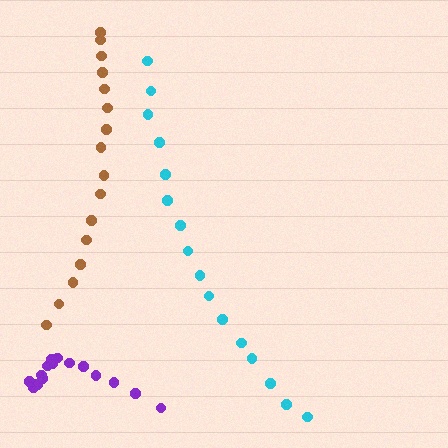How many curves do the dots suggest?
There are 3 distinct paths.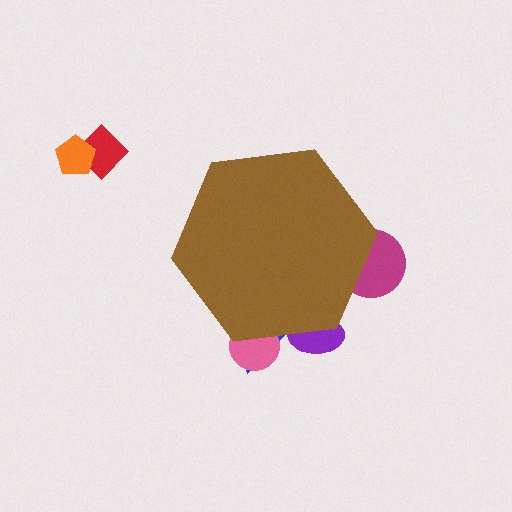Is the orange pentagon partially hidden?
No, the orange pentagon is fully visible.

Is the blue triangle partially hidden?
Yes, the blue triangle is partially hidden behind the brown hexagon.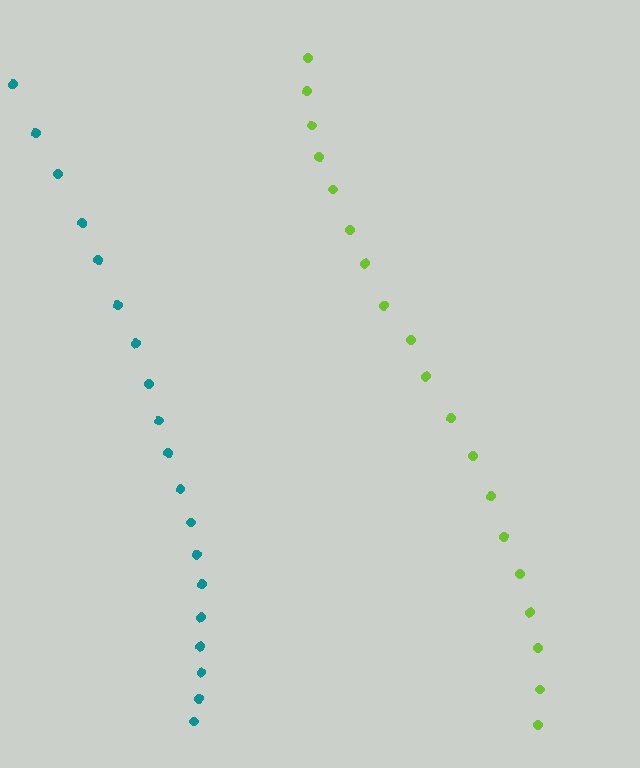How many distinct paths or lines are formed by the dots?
There are 2 distinct paths.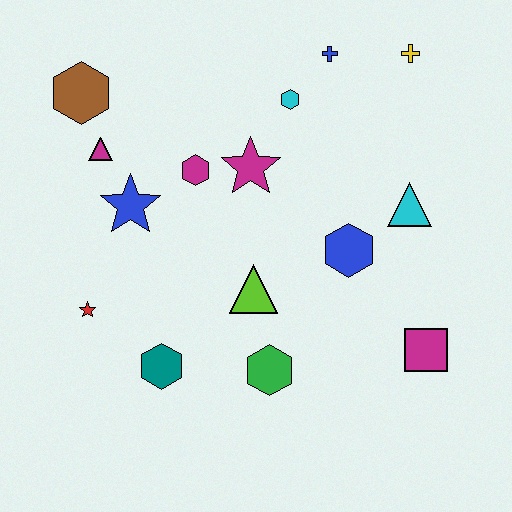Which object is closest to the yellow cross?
The blue cross is closest to the yellow cross.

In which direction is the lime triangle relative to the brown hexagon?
The lime triangle is below the brown hexagon.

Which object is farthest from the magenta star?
The magenta square is farthest from the magenta star.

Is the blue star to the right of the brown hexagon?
Yes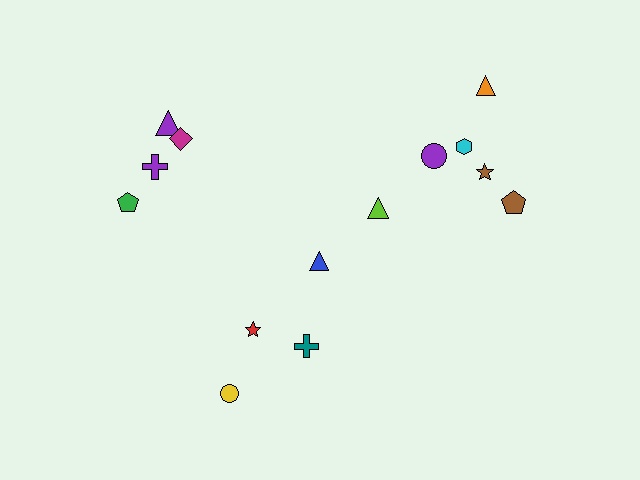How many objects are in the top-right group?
There are 6 objects.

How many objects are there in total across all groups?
There are 14 objects.